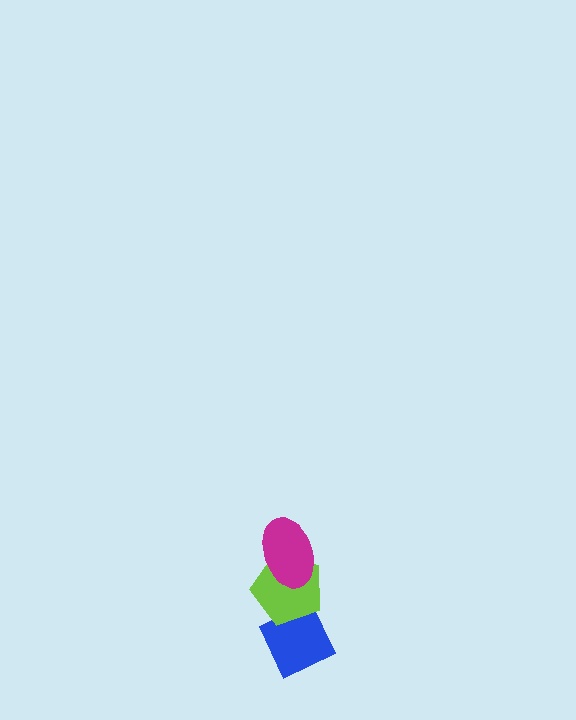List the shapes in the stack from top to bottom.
From top to bottom: the magenta ellipse, the lime pentagon, the blue diamond.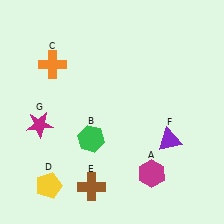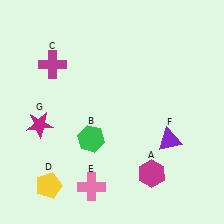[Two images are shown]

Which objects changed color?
C changed from orange to magenta. E changed from brown to pink.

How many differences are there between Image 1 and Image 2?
There are 2 differences between the two images.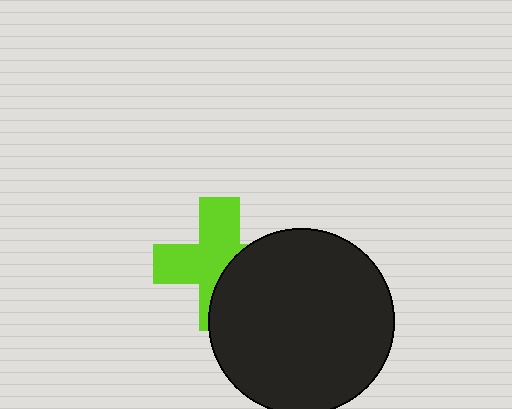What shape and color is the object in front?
The object in front is a black circle.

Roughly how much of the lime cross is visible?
About half of it is visible (roughly 60%).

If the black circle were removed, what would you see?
You would see the complete lime cross.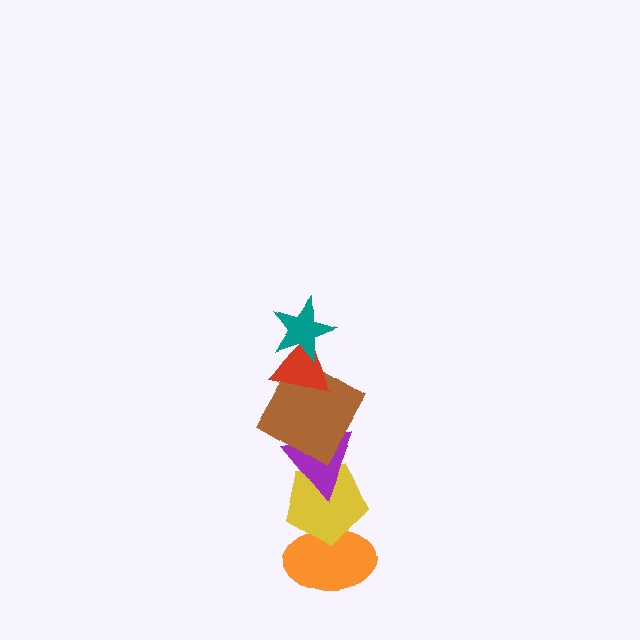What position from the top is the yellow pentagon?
The yellow pentagon is 5th from the top.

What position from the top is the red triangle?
The red triangle is 2nd from the top.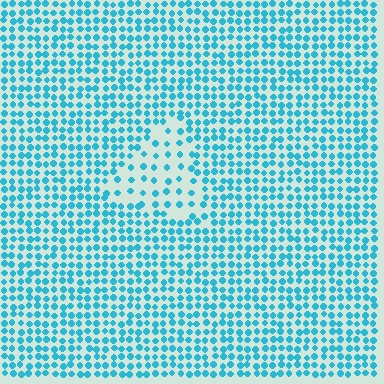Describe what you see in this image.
The image contains small cyan elements arranged at two different densities. A triangle-shaped region is visible where the elements are less densely packed than the surrounding area.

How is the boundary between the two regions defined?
The boundary is defined by a change in element density (approximately 2.2x ratio). All elements are the same color, size, and shape.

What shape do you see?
I see a triangle.